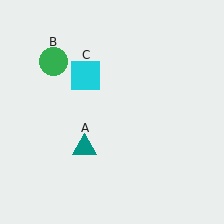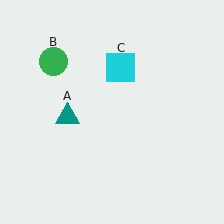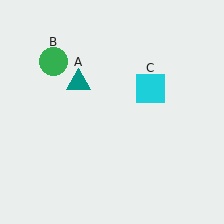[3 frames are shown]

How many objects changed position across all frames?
2 objects changed position: teal triangle (object A), cyan square (object C).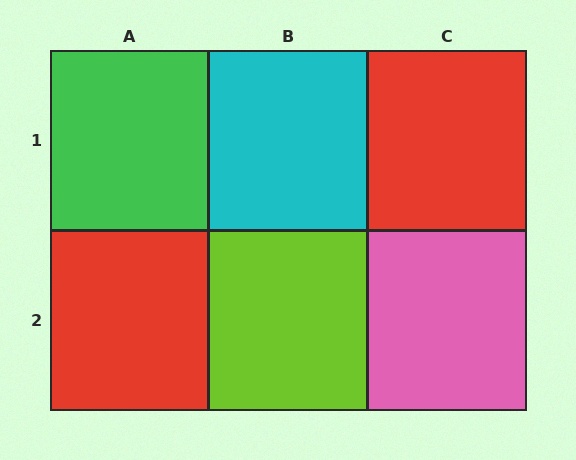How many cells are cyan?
1 cell is cyan.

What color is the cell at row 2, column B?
Lime.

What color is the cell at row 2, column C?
Pink.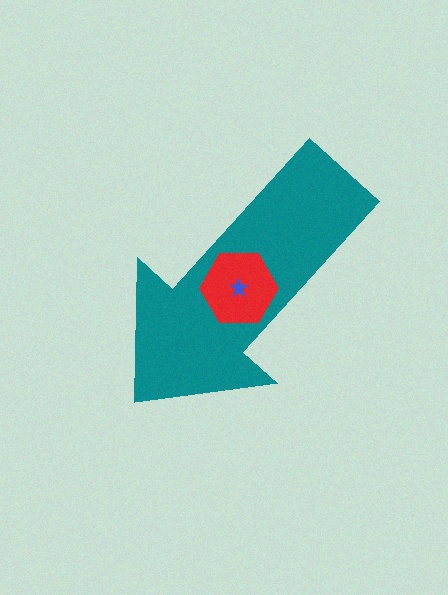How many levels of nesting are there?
3.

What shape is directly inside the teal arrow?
The red hexagon.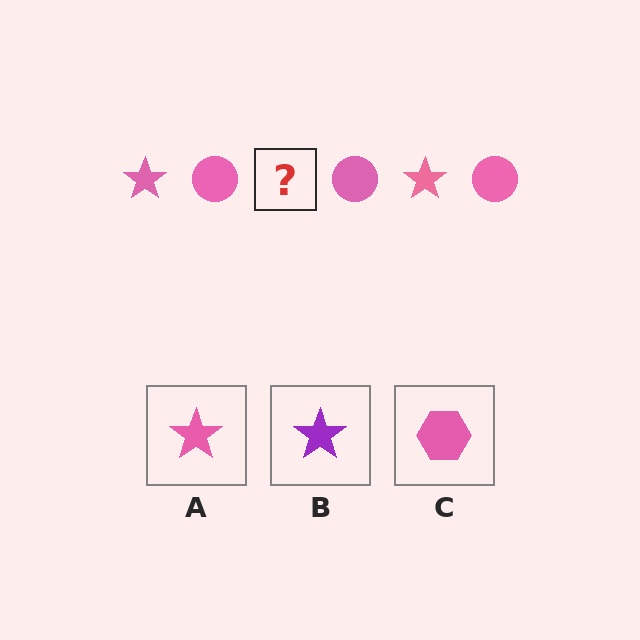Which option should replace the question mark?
Option A.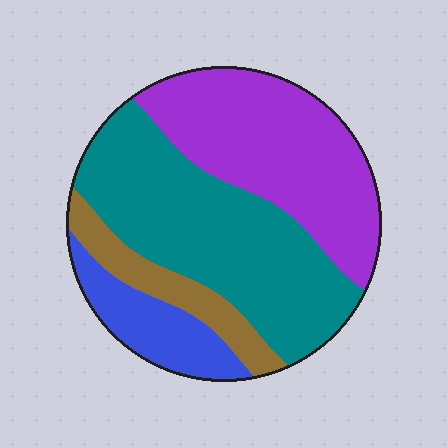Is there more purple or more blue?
Purple.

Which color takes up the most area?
Teal, at roughly 40%.